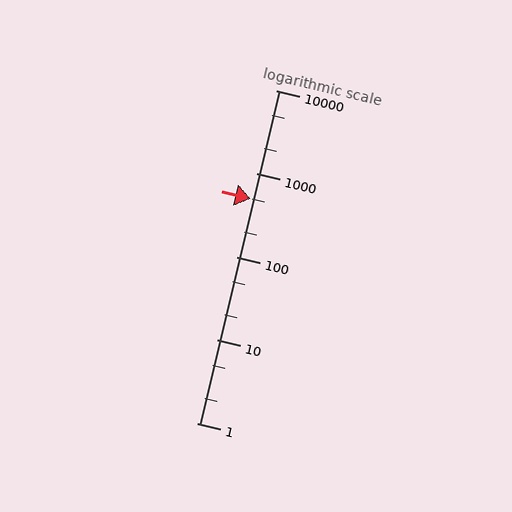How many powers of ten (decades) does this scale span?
The scale spans 4 decades, from 1 to 10000.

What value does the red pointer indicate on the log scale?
The pointer indicates approximately 490.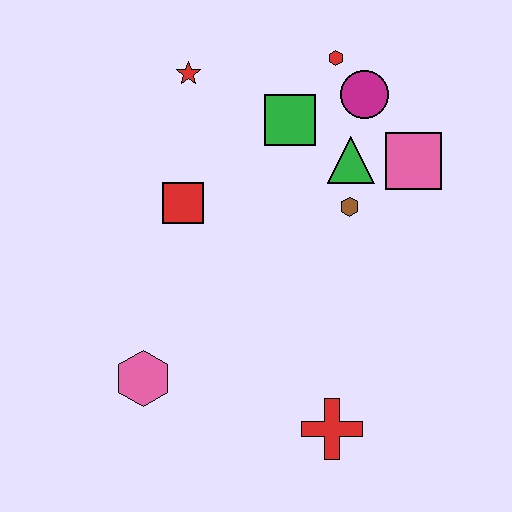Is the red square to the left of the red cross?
Yes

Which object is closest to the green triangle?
The brown hexagon is closest to the green triangle.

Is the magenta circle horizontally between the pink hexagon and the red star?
No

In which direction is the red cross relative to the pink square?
The red cross is below the pink square.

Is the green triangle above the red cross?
Yes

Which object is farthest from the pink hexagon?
The red hexagon is farthest from the pink hexagon.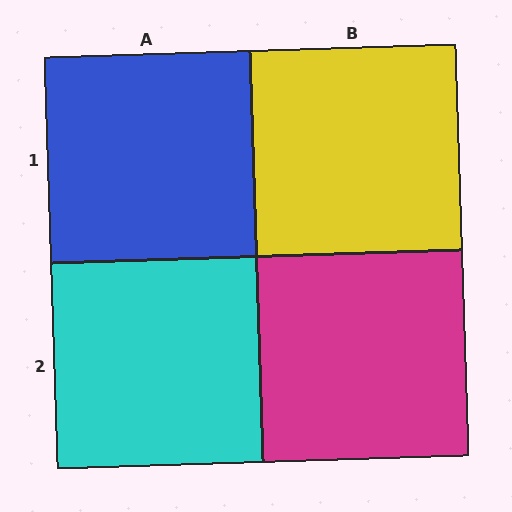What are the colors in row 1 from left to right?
Blue, yellow.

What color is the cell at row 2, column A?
Cyan.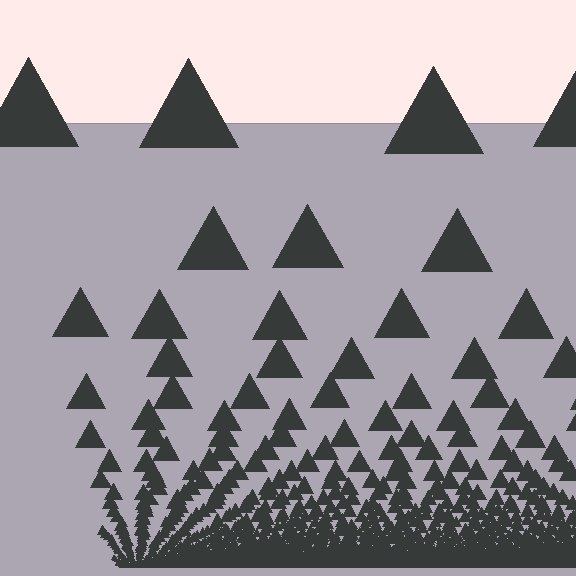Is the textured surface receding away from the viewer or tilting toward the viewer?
The surface appears to tilt toward the viewer. Texture elements get larger and sparser toward the top.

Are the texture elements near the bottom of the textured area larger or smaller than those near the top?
Smaller. The gradient is inverted — elements near the bottom are smaller and denser.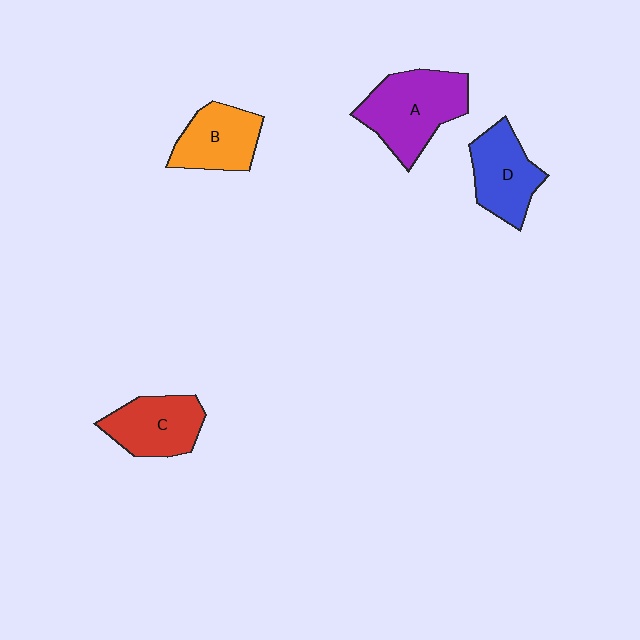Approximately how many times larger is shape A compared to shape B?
Approximately 1.4 times.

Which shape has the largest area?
Shape A (purple).